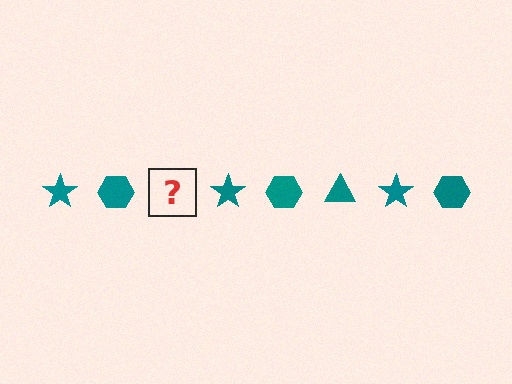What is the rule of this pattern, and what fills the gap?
The rule is that the pattern cycles through star, hexagon, triangle shapes in teal. The gap should be filled with a teal triangle.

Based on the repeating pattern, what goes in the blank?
The blank should be a teal triangle.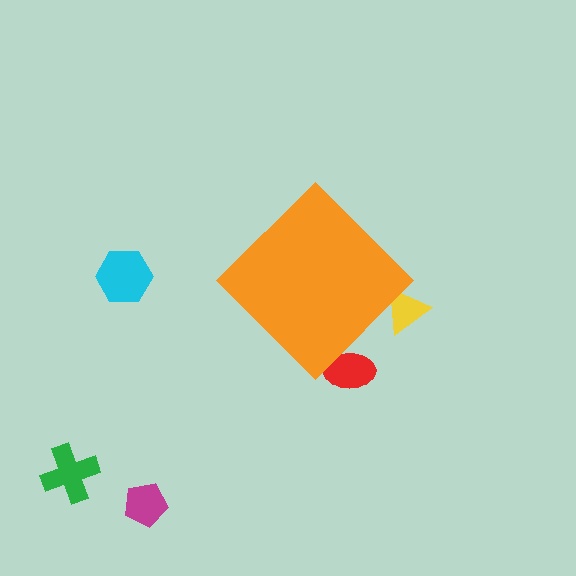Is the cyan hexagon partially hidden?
No, the cyan hexagon is fully visible.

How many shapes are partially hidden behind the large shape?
2 shapes are partially hidden.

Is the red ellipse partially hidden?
Yes, the red ellipse is partially hidden behind the orange diamond.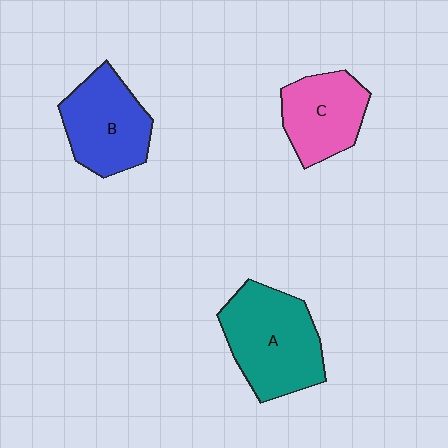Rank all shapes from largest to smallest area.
From largest to smallest: A (teal), B (blue), C (pink).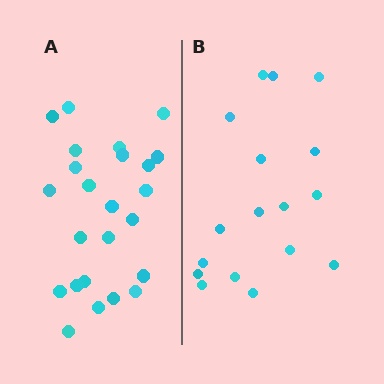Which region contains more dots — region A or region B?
Region A (the left region) has more dots.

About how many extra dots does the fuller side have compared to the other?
Region A has roughly 8 or so more dots than region B.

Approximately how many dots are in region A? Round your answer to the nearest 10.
About 20 dots. (The exact count is 24, which rounds to 20.)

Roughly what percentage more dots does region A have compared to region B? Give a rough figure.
About 40% more.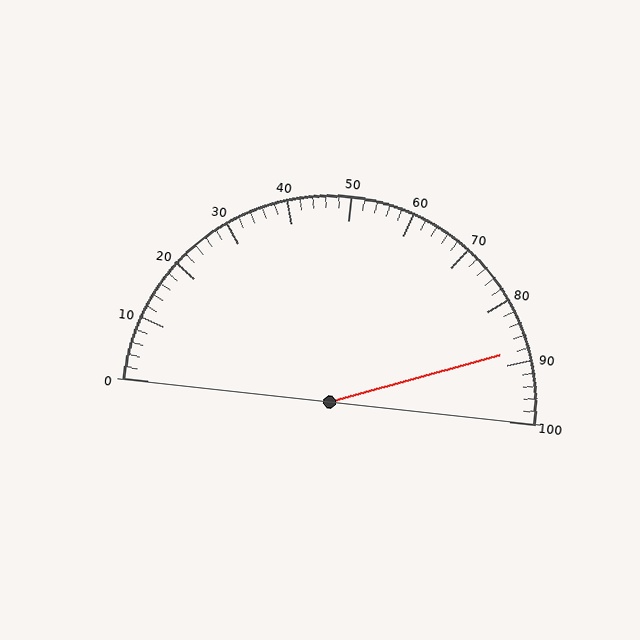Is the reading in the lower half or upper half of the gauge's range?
The reading is in the upper half of the range (0 to 100).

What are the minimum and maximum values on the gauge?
The gauge ranges from 0 to 100.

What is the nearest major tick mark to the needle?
The nearest major tick mark is 90.